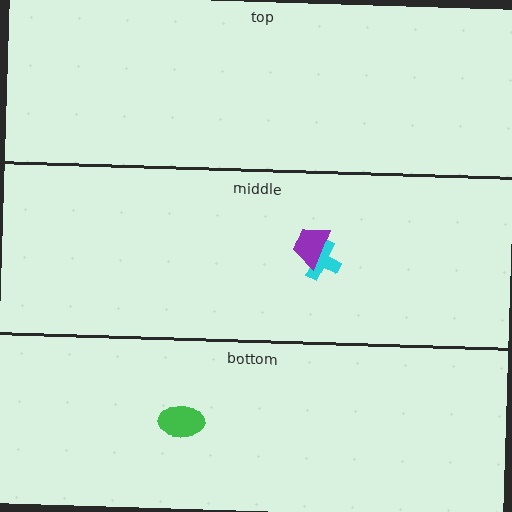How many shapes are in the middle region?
2.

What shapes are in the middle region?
The cyan cross, the purple trapezoid.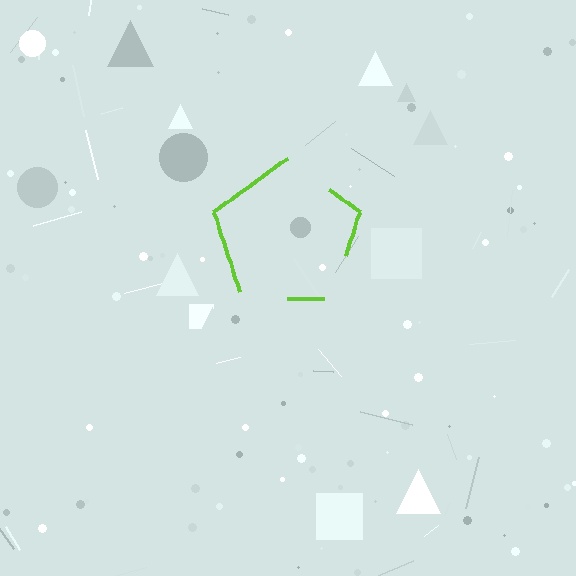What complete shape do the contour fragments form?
The contour fragments form a pentagon.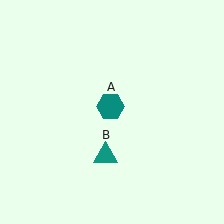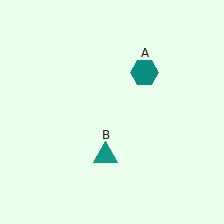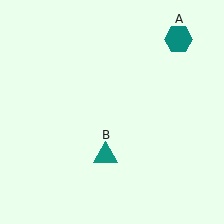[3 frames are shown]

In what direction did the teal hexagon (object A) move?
The teal hexagon (object A) moved up and to the right.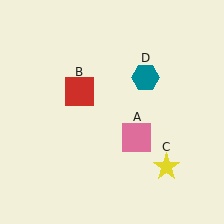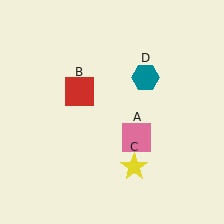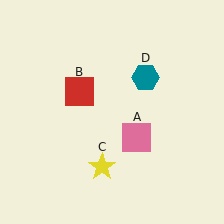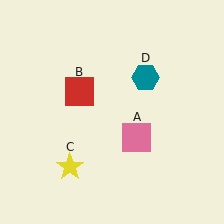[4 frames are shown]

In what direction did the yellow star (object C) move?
The yellow star (object C) moved left.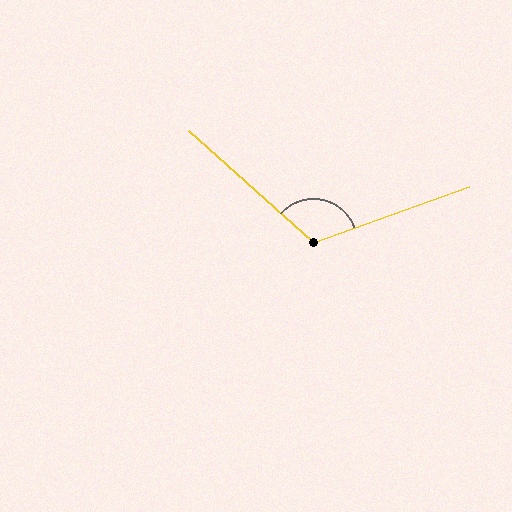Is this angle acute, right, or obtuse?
It is obtuse.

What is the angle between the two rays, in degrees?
Approximately 119 degrees.